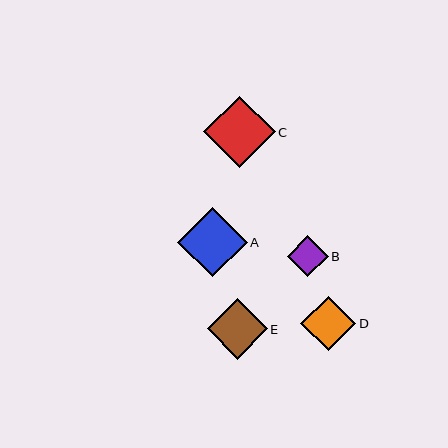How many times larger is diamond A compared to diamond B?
Diamond A is approximately 1.7 times the size of diamond B.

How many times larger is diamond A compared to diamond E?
Diamond A is approximately 1.2 times the size of diamond E.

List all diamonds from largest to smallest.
From largest to smallest: C, A, E, D, B.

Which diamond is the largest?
Diamond C is the largest with a size of approximately 72 pixels.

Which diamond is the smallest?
Diamond B is the smallest with a size of approximately 40 pixels.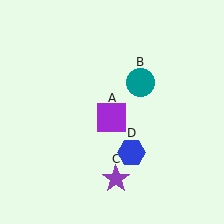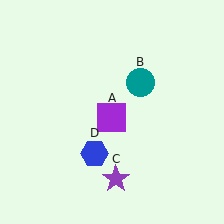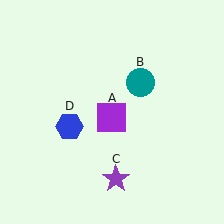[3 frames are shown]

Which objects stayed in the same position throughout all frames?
Purple square (object A) and teal circle (object B) and purple star (object C) remained stationary.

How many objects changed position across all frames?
1 object changed position: blue hexagon (object D).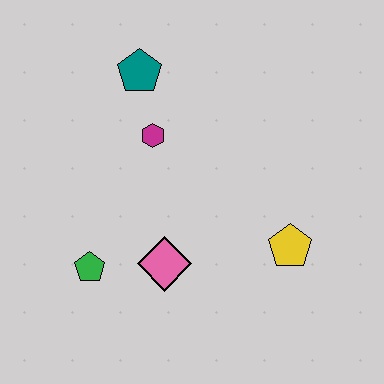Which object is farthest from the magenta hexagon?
The yellow pentagon is farthest from the magenta hexagon.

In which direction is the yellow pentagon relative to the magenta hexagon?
The yellow pentagon is to the right of the magenta hexagon.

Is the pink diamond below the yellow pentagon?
Yes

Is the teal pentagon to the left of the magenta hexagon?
Yes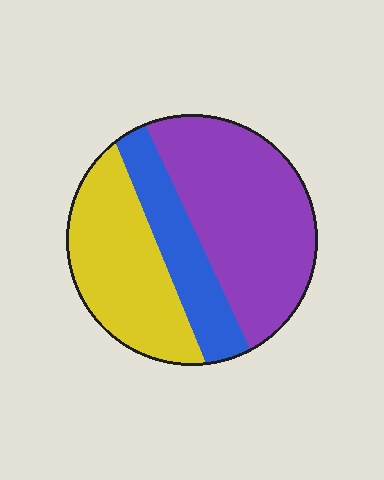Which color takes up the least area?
Blue, at roughly 20%.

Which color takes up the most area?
Purple, at roughly 45%.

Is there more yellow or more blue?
Yellow.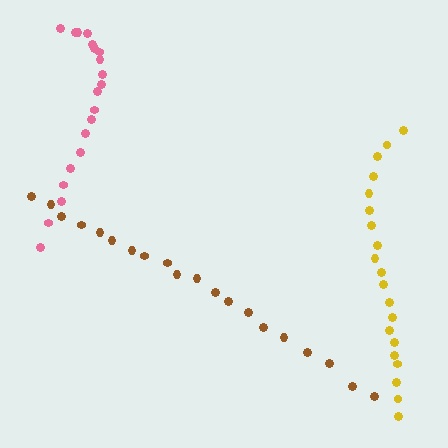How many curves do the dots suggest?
There are 3 distinct paths.